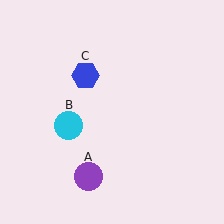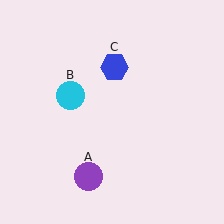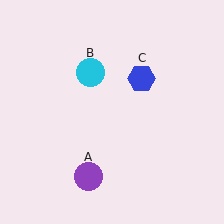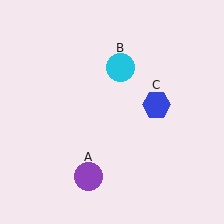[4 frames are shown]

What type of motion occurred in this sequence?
The cyan circle (object B), blue hexagon (object C) rotated clockwise around the center of the scene.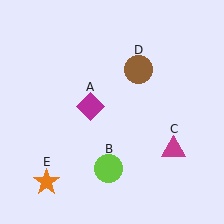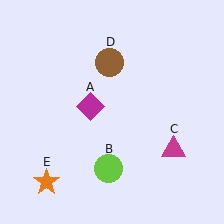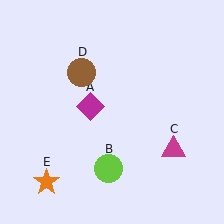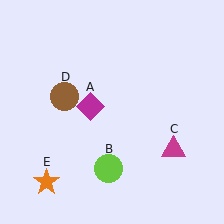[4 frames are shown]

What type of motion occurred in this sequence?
The brown circle (object D) rotated counterclockwise around the center of the scene.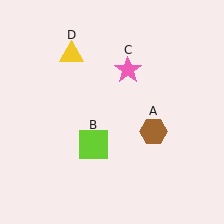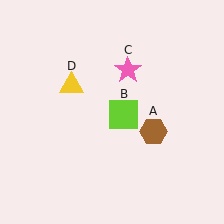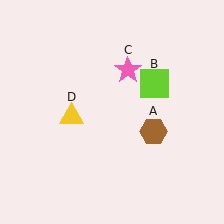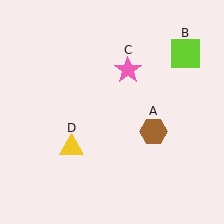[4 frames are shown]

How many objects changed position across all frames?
2 objects changed position: lime square (object B), yellow triangle (object D).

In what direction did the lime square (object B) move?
The lime square (object B) moved up and to the right.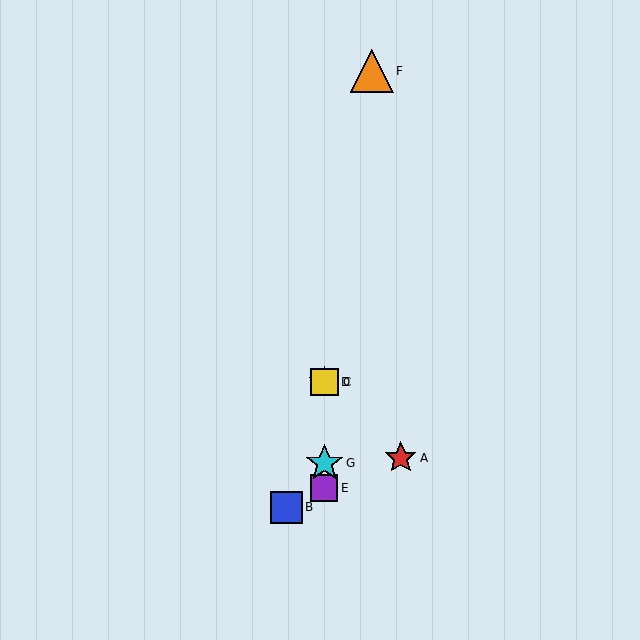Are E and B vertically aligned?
No, E is at x≈324 and B is at x≈286.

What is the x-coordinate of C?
Object C is at x≈324.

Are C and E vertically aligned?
Yes, both are at x≈324.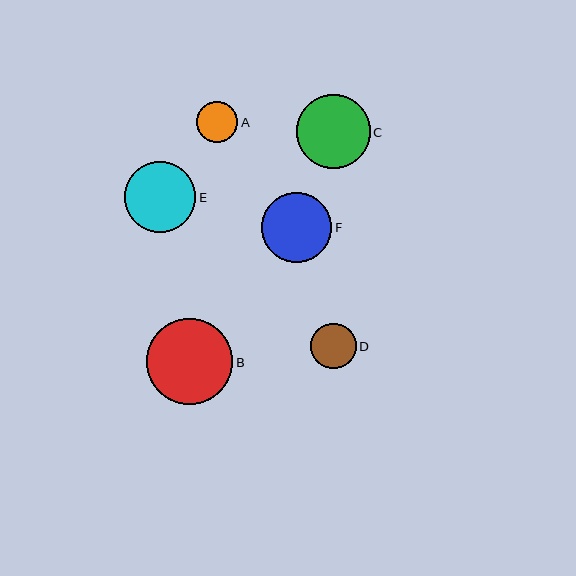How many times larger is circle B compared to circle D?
Circle B is approximately 1.9 times the size of circle D.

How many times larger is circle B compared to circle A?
Circle B is approximately 2.1 times the size of circle A.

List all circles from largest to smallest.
From largest to smallest: B, C, E, F, D, A.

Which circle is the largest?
Circle B is the largest with a size of approximately 86 pixels.